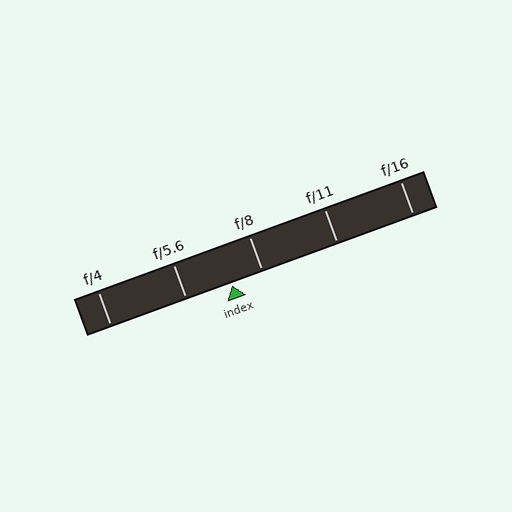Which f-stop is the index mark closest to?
The index mark is closest to f/8.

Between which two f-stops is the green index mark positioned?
The index mark is between f/5.6 and f/8.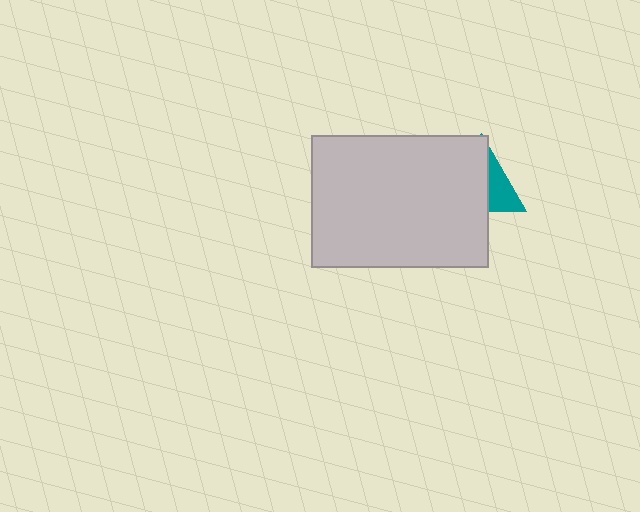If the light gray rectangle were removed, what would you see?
You would see the complete teal triangle.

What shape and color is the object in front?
The object in front is a light gray rectangle.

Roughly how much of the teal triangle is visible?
A small part of it is visible (roughly 34%).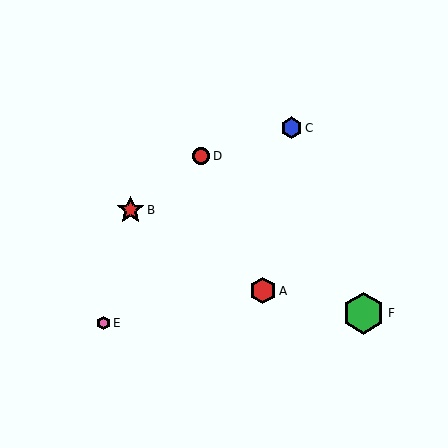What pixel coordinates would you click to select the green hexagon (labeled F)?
Click at (364, 313) to select the green hexagon F.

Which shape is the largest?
The green hexagon (labeled F) is the largest.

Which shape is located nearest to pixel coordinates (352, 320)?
The green hexagon (labeled F) at (364, 313) is nearest to that location.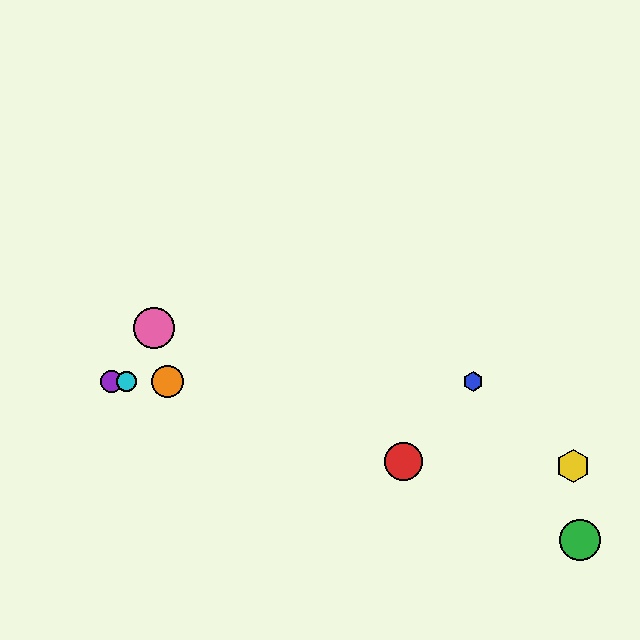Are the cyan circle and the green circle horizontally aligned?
No, the cyan circle is at y≈382 and the green circle is at y≈540.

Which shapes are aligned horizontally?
The blue hexagon, the purple circle, the orange circle, the cyan circle are aligned horizontally.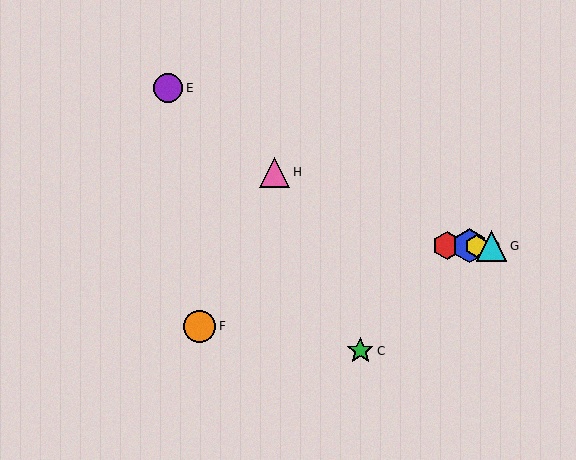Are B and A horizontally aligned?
Yes, both are at y≈246.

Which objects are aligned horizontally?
Objects A, B, D, G are aligned horizontally.